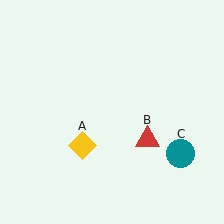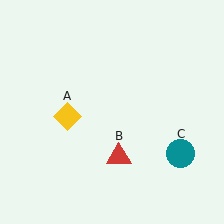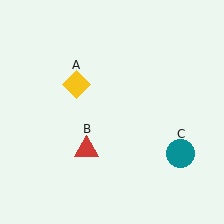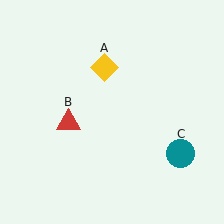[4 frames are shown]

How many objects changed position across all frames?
2 objects changed position: yellow diamond (object A), red triangle (object B).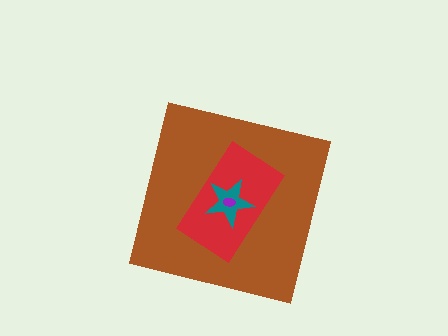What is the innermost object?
The purple ellipse.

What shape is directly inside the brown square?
The red rectangle.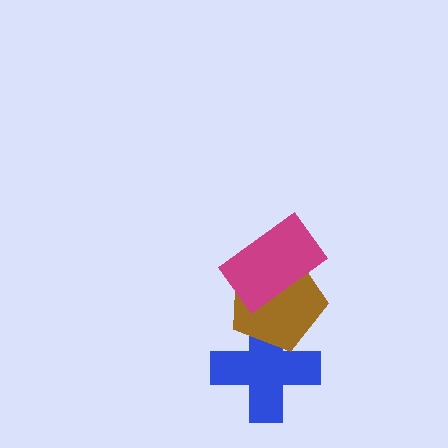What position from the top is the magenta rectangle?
The magenta rectangle is 1st from the top.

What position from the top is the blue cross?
The blue cross is 3rd from the top.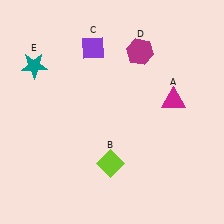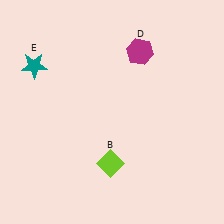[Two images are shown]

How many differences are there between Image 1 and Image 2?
There are 2 differences between the two images.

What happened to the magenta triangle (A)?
The magenta triangle (A) was removed in Image 2. It was in the top-right area of Image 1.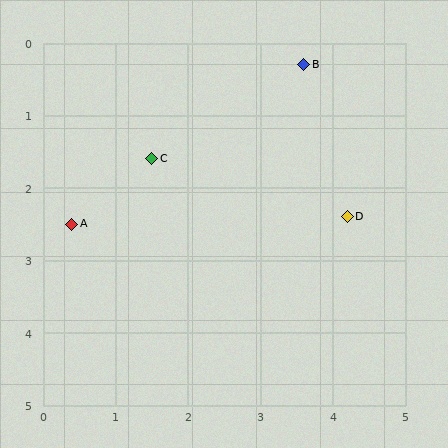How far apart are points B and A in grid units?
Points B and A are about 3.9 grid units apart.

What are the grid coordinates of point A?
Point A is at approximately (0.4, 2.5).